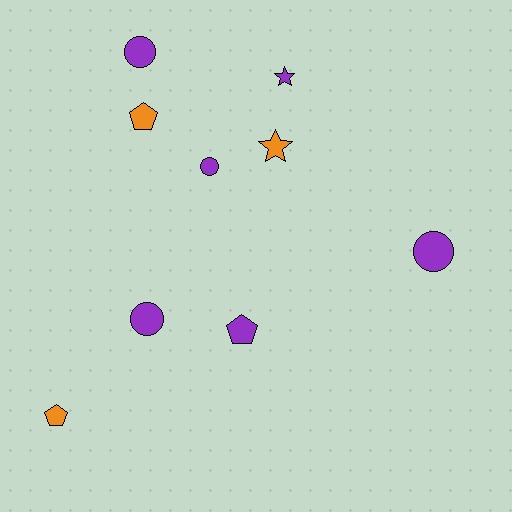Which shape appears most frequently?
Circle, with 4 objects.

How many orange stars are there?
There is 1 orange star.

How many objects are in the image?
There are 9 objects.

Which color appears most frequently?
Purple, with 6 objects.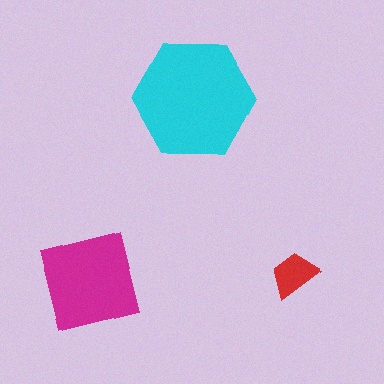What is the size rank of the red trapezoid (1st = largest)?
3rd.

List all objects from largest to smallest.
The cyan hexagon, the magenta square, the red trapezoid.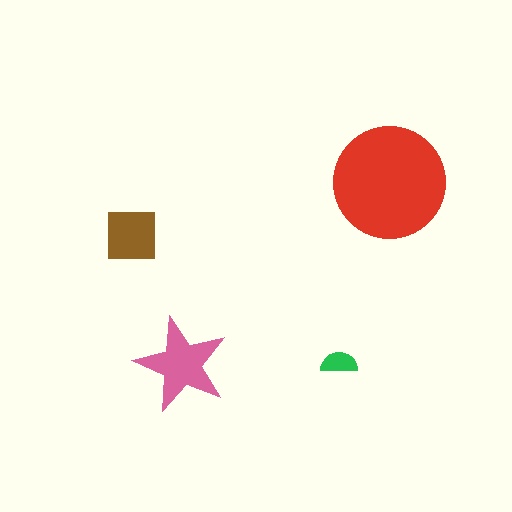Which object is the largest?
The red circle.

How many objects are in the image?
There are 4 objects in the image.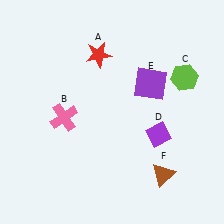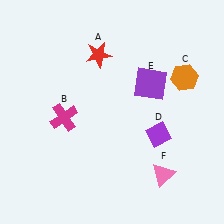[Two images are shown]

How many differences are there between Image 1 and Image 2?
There are 3 differences between the two images.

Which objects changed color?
B changed from pink to magenta. C changed from lime to orange. F changed from brown to pink.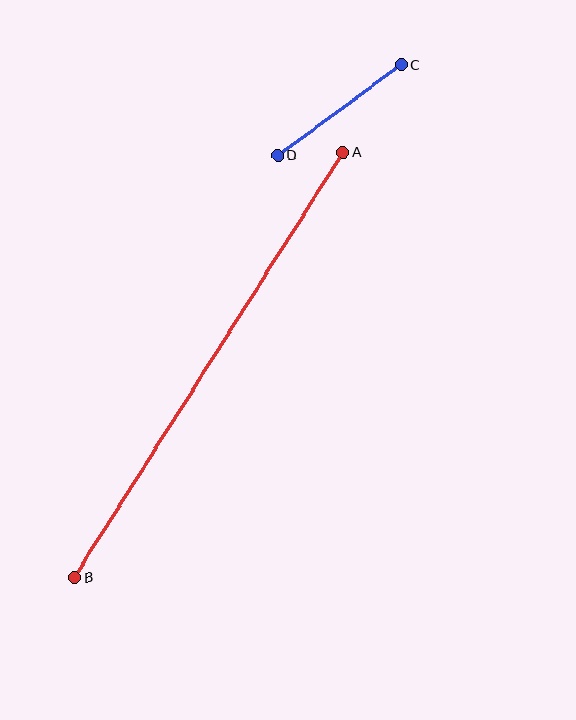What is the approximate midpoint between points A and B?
The midpoint is at approximately (209, 365) pixels.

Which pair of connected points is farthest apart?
Points A and B are farthest apart.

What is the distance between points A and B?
The distance is approximately 503 pixels.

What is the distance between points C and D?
The distance is approximately 153 pixels.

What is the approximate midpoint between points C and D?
The midpoint is at approximately (339, 110) pixels.